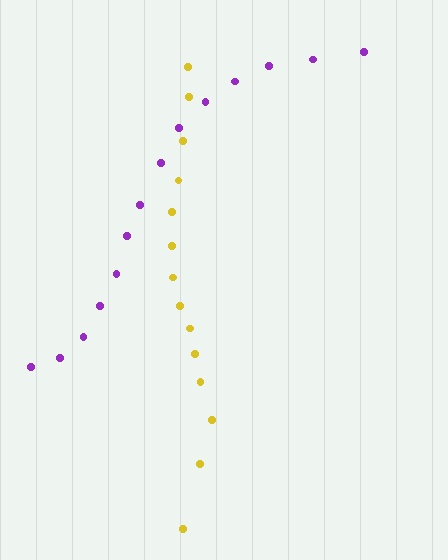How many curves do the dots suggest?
There are 2 distinct paths.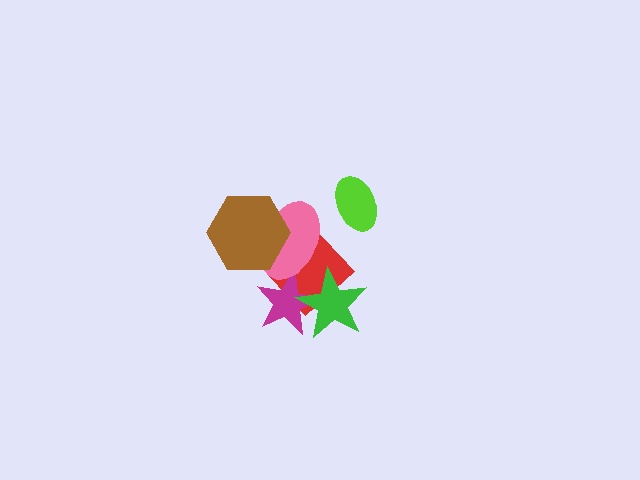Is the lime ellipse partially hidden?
No, no other shape covers it.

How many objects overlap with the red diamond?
4 objects overlap with the red diamond.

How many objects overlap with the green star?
2 objects overlap with the green star.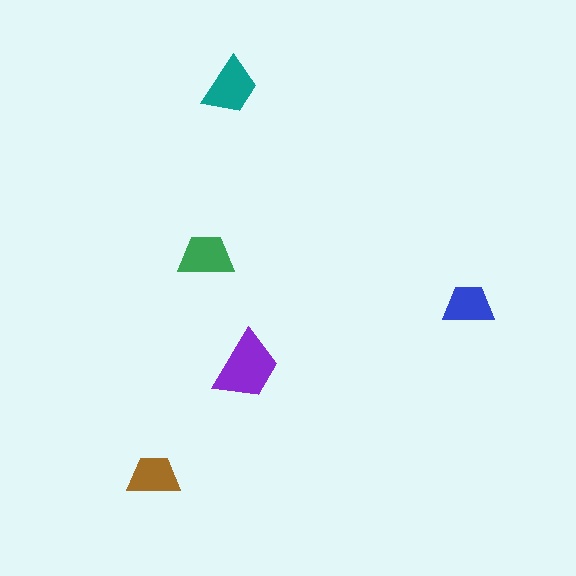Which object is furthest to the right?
The blue trapezoid is rightmost.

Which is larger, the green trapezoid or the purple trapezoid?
The purple one.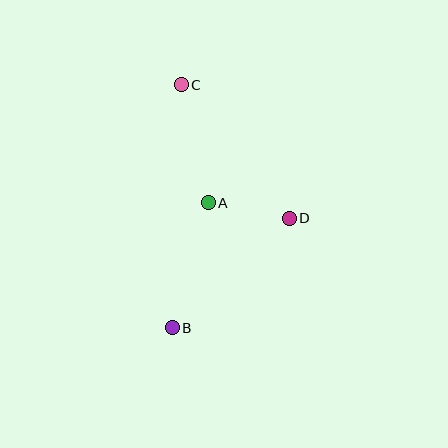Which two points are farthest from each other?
Points B and C are farthest from each other.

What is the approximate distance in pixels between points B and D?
The distance between B and D is approximately 161 pixels.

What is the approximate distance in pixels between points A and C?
The distance between A and C is approximately 121 pixels.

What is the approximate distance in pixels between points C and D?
The distance between C and D is approximately 172 pixels.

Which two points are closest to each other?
Points A and D are closest to each other.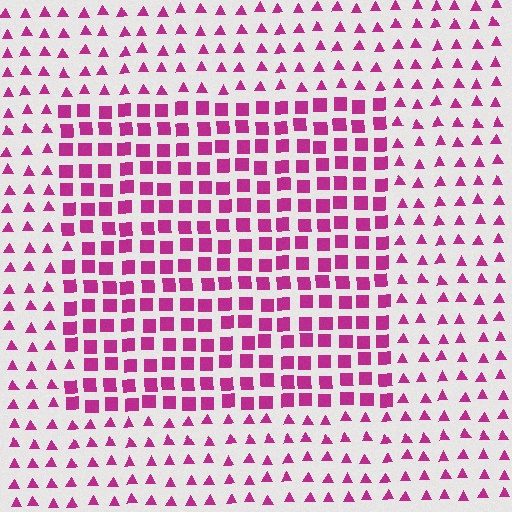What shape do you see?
I see a rectangle.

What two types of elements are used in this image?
The image uses squares inside the rectangle region and triangles outside it.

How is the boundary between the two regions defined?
The boundary is defined by a change in element shape: squares inside vs. triangles outside. All elements share the same color and spacing.